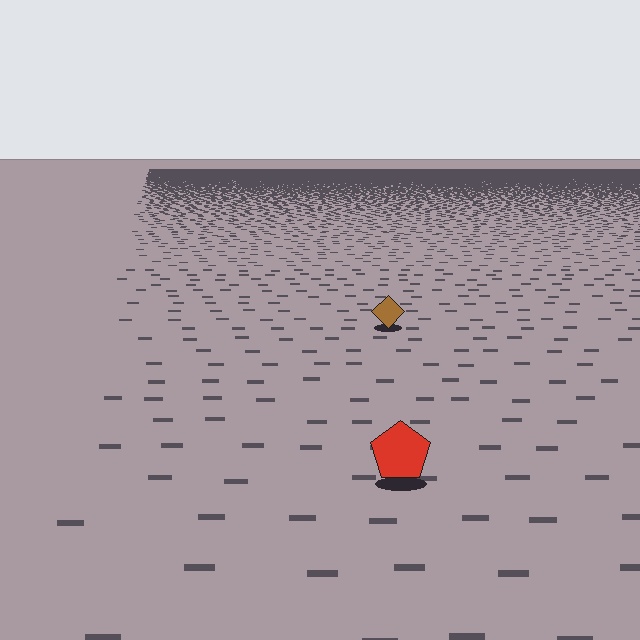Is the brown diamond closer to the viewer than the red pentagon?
No. The red pentagon is closer — you can tell from the texture gradient: the ground texture is coarser near it.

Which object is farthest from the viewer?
The brown diamond is farthest from the viewer. It appears smaller and the ground texture around it is denser.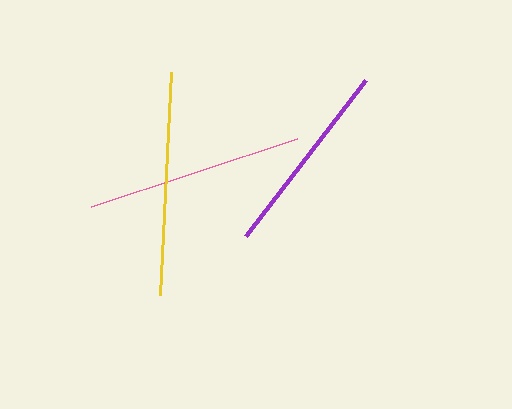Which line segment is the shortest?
The purple line is the shortest at approximately 197 pixels.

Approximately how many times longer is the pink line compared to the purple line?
The pink line is approximately 1.1 times the length of the purple line.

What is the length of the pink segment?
The pink segment is approximately 217 pixels long.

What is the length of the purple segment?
The purple segment is approximately 197 pixels long.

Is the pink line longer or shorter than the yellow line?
The yellow line is longer than the pink line.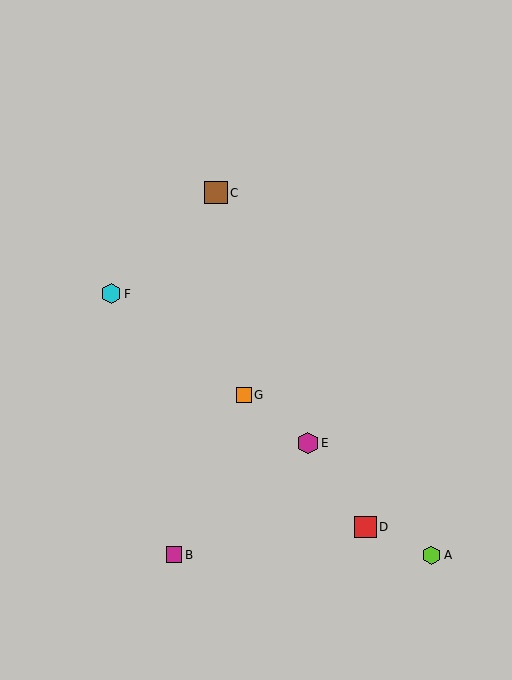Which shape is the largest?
The brown square (labeled C) is the largest.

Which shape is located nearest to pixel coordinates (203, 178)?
The brown square (labeled C) at (216, 193) is nearest to that location.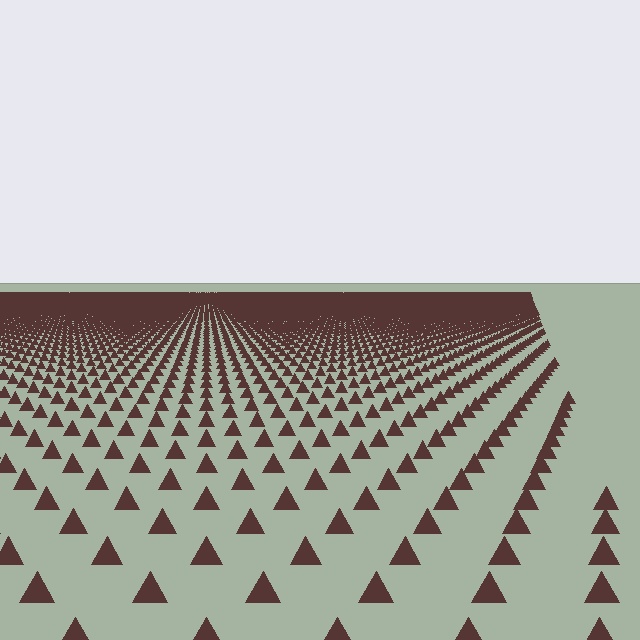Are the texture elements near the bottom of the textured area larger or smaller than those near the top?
Larger. Near the bottom, elements are closer to the viewer and appear at a bigger on-screen size.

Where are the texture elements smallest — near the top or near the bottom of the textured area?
Near the top.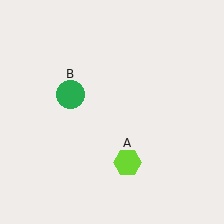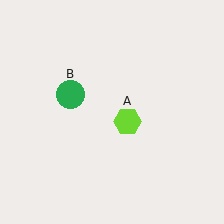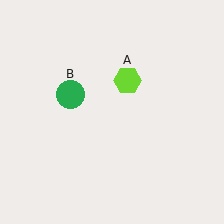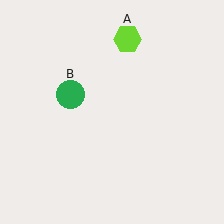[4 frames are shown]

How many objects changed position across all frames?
1 object changed position: lime hexagon (object A).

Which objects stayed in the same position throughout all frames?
Green circle (object B) remained stationary.